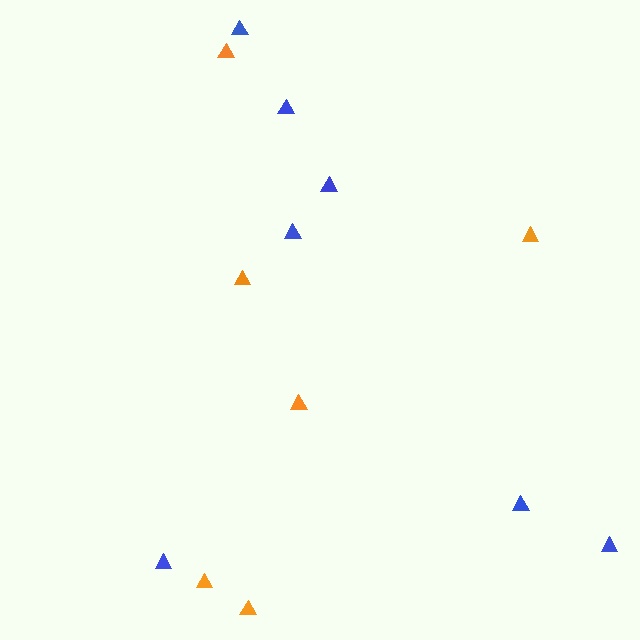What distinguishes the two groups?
There are 2 groups: one group of orange triangles (6) and one group of blue triangles (7).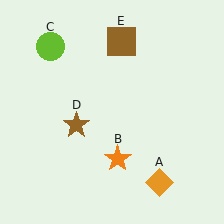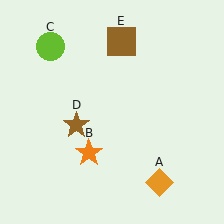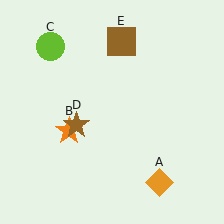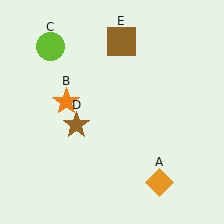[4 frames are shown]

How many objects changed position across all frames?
1 object changed position: orange star (object B).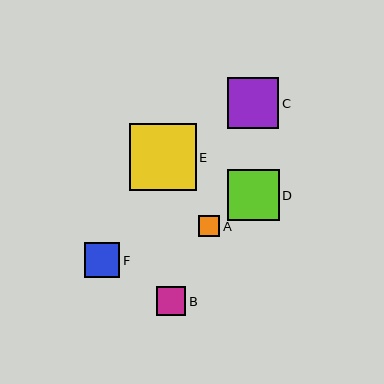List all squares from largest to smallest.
From largest to smallest: E, D, C, F, B, A.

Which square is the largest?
Square E is the largest with a size of approximately 67 pixels.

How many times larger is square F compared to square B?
Square F is approximately 1.2 times the size of square B.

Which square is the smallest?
Square A is the smallest with a size of approximately 21 pixels.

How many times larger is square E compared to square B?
Square E is approximately 2.3 times the size of square B.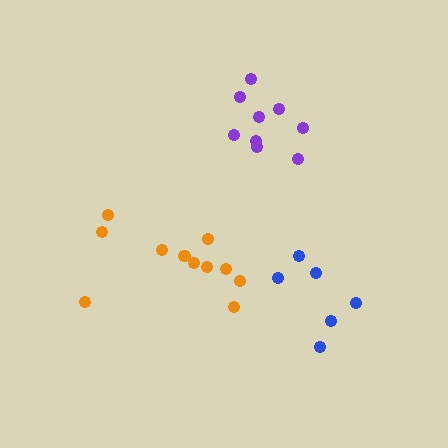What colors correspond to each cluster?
The clusters are colored: blue, orange, purple.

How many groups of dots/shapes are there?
There are 3 groups.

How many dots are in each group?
Group 1: 6 dots, Group 2: 11 dots, Group 3: 9 dots (26 total).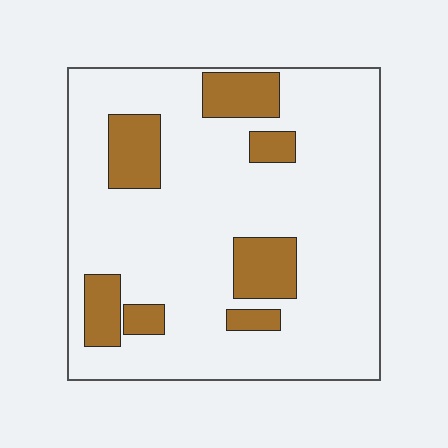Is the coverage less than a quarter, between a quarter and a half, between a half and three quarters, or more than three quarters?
Less than a quarter.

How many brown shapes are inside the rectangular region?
7.